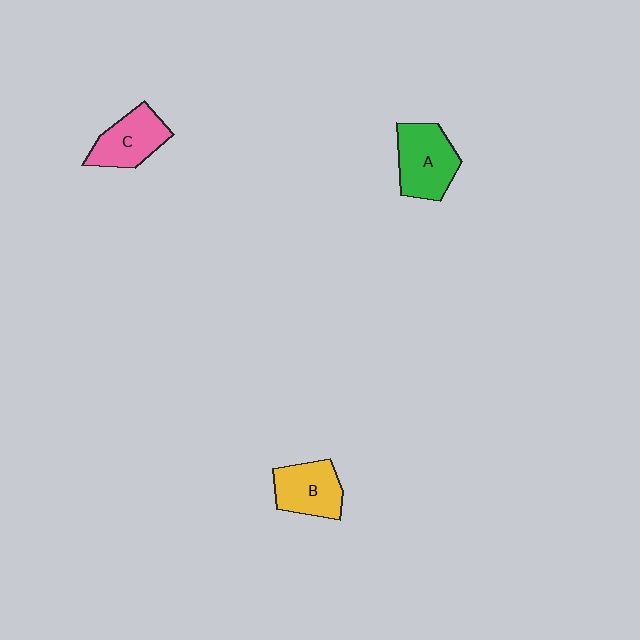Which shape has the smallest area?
Shape C (pink).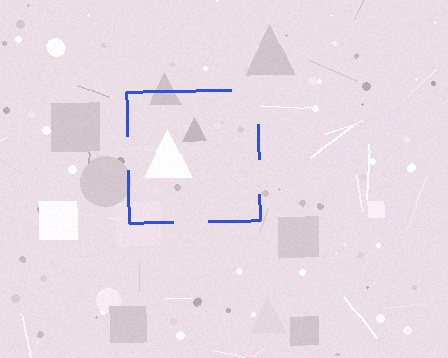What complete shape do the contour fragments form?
The contour fragments form a square.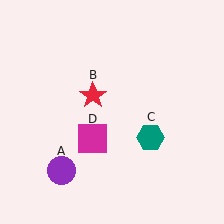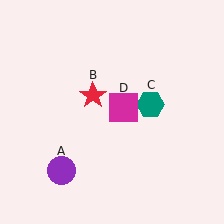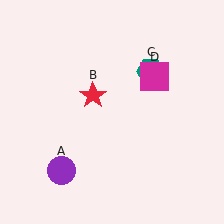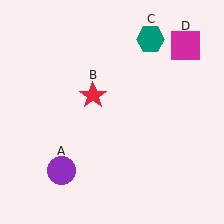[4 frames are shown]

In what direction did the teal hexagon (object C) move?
The teal hexagon (object C) moved up.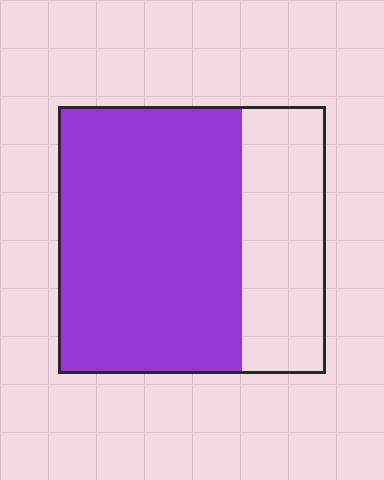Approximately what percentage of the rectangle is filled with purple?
Approximately 70%.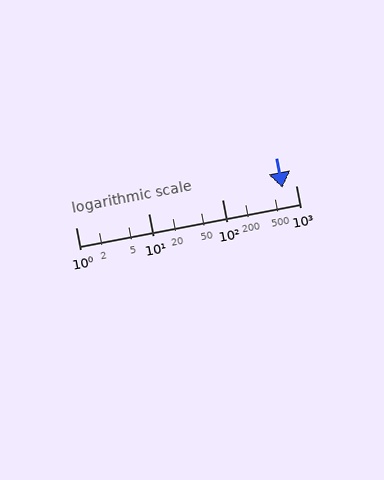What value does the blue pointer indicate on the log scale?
The pointer indicates approximately 650.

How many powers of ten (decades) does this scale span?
The scale spans 3 decades, from 1 to 1000.